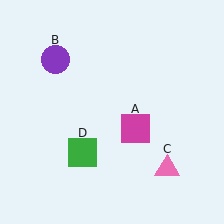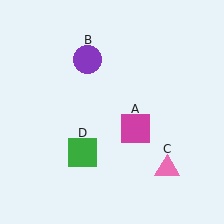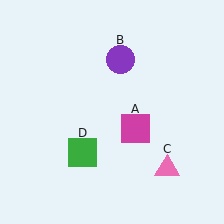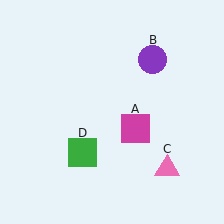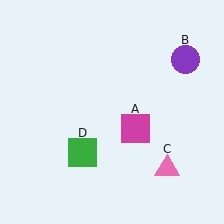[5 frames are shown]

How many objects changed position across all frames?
1 object changed position: purple circle (object B).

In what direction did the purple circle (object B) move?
The purple circle (object B) moved right.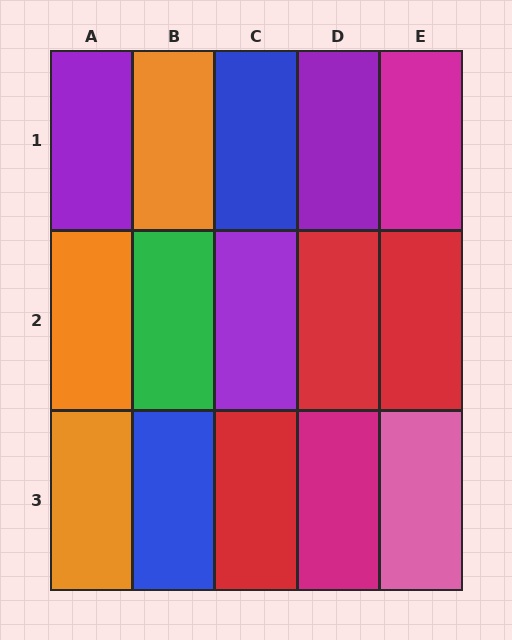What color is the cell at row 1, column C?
Blue.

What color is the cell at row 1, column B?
Orange.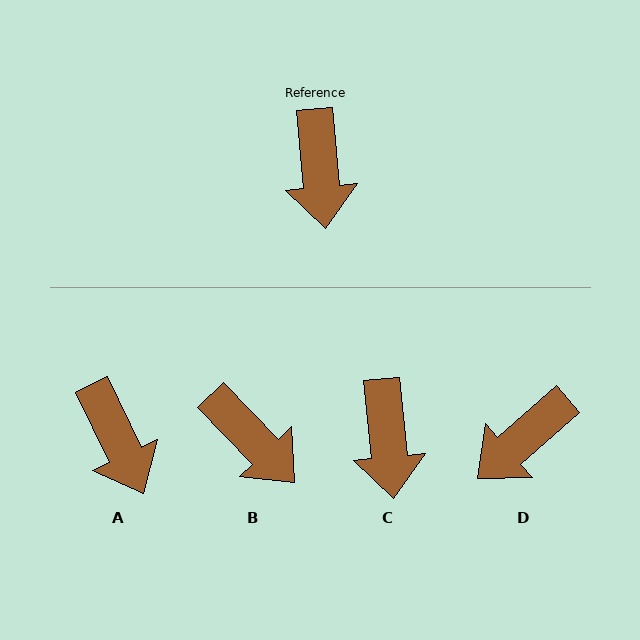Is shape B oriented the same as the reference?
No, it is off by about 39 degrees.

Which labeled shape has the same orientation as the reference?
C.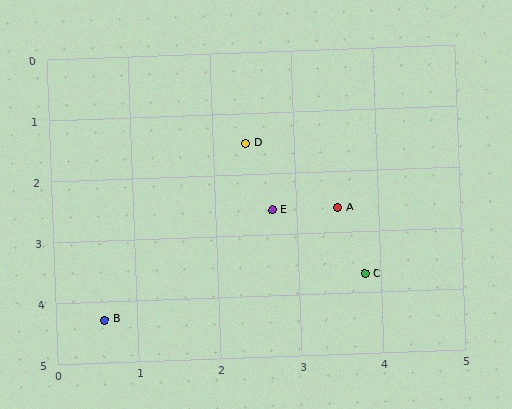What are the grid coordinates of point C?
Point C is at approximately (3.8, 3.7).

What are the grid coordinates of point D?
Point D is at approximately (2.4, 1.5).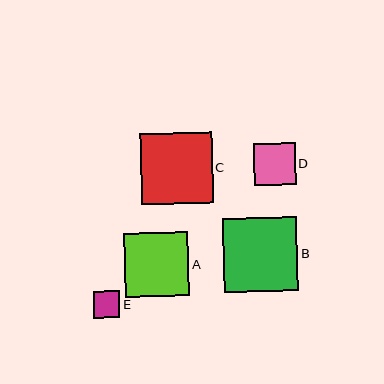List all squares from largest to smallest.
From largest to smallest: B, C, A, D, E.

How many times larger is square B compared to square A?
Square B is approximately 1.2 times the size of square A.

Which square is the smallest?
Square E is the smallest with a size of approximately 26 pixels.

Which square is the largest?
Square B is the largest with a size of approximately 74 pixels.